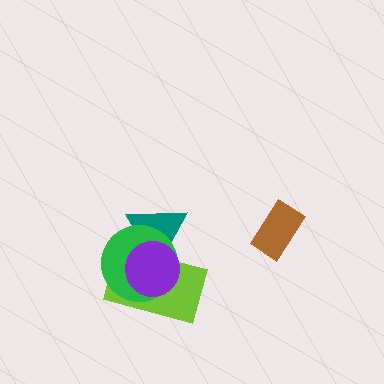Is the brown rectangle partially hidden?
No, no other shape covers it.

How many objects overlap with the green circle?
3 objects overlap with the green circle.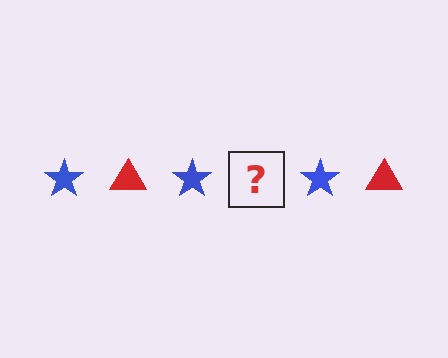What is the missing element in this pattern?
The missing element is a red triangle.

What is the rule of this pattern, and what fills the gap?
The rule is that the pattern alternates between blue star and red triangle. The gap should be filled with a red triangle.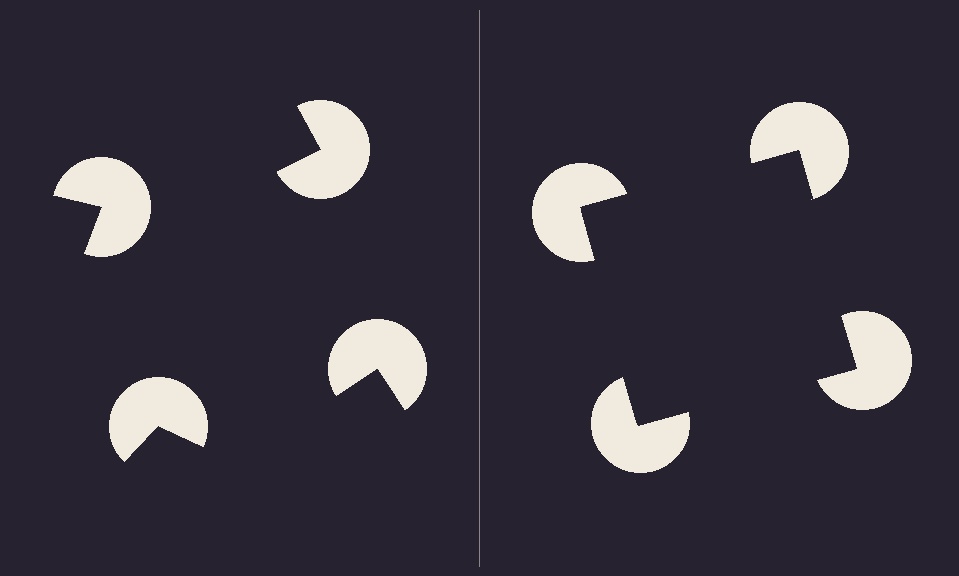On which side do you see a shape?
An illusory square appears on the right side. On the left side the wedge cuts are rotated, so no coherent shape forms.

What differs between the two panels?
The pac-man discs are positioned identically on both sides; only the wedge orientations differ. On the right they align to a square; on the left they are misaligned.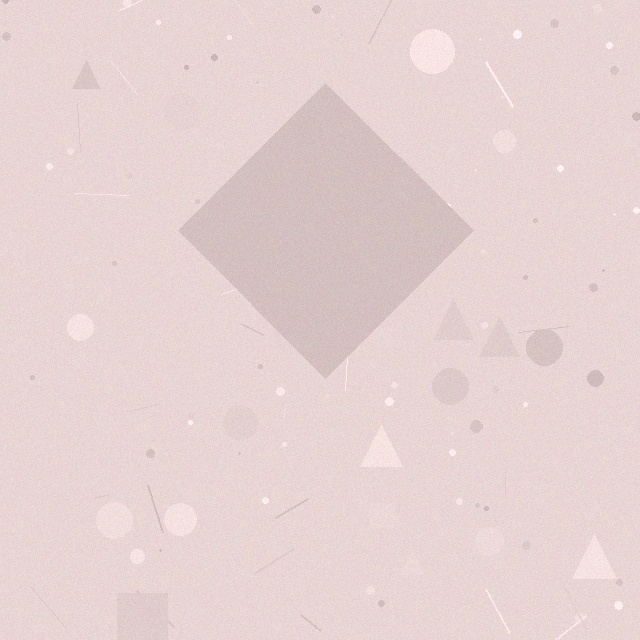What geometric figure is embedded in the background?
A diamond is embedded in the background.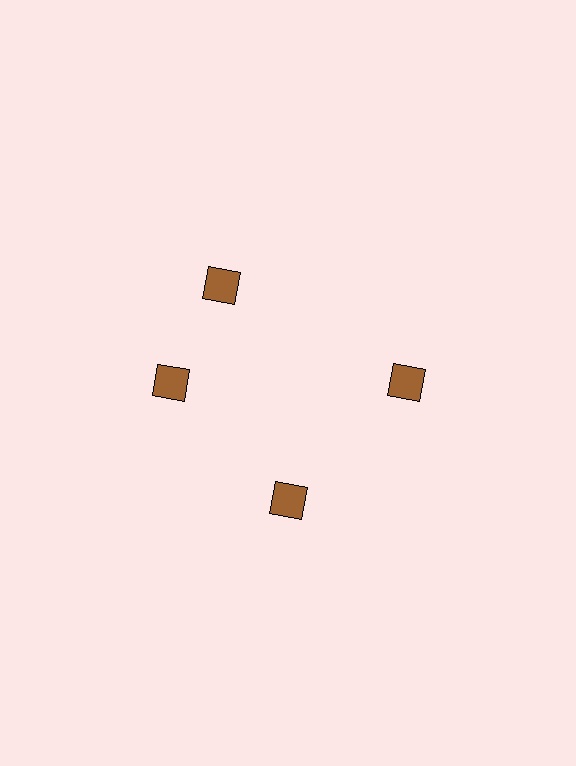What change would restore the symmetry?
The symmetry would be restored by rotating it back into even spacing with its neighbors so that all 4 squares sit at equal angles and equal distance from the center.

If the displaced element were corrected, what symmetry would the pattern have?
It would have 4-fold rotational symmetry — the pattern would map onto itself every 90 degrees.